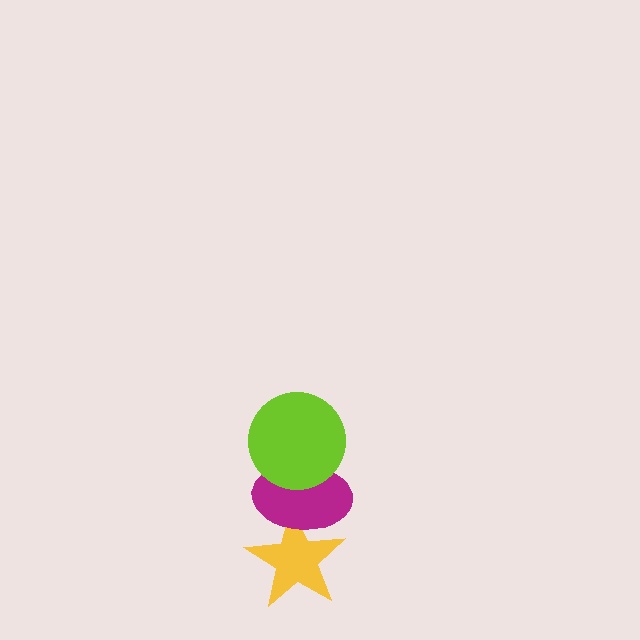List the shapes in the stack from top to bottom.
From top to bottom: the lime circle, the magenta ellipse, the yellow star.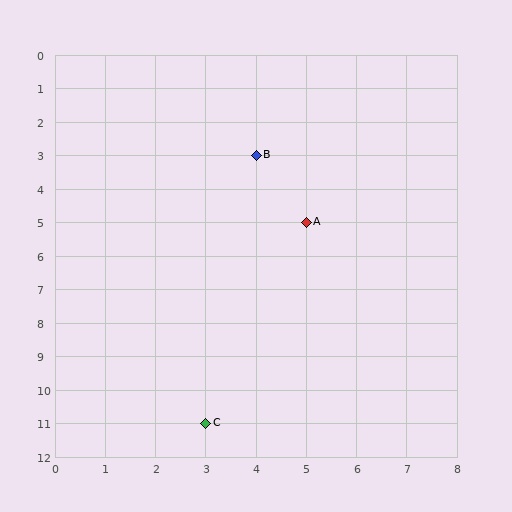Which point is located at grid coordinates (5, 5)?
Point A is at (5, 5).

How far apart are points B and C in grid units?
Points B and C are 1 column and 8 rows apart (about 8.1 grid units diagonally).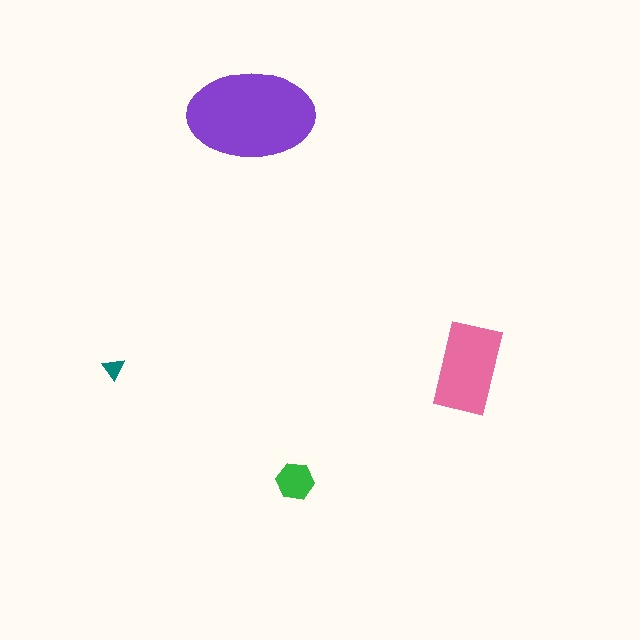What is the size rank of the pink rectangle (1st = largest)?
2nd.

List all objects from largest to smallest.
The purple ellipse, the pink rectangle, the green hexagon, the teal triangle.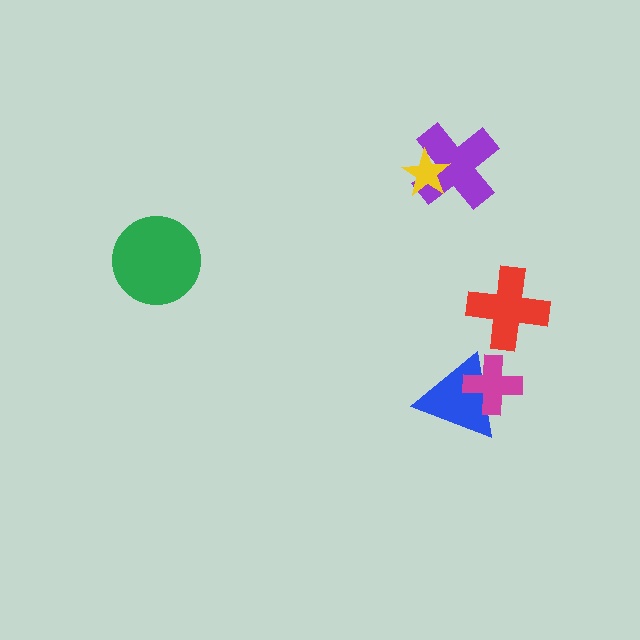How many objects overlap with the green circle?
0 objects overlap with the green circle.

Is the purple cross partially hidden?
Yes, it is partially covered by another shape.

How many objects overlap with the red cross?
0 objects overlap with the red cross.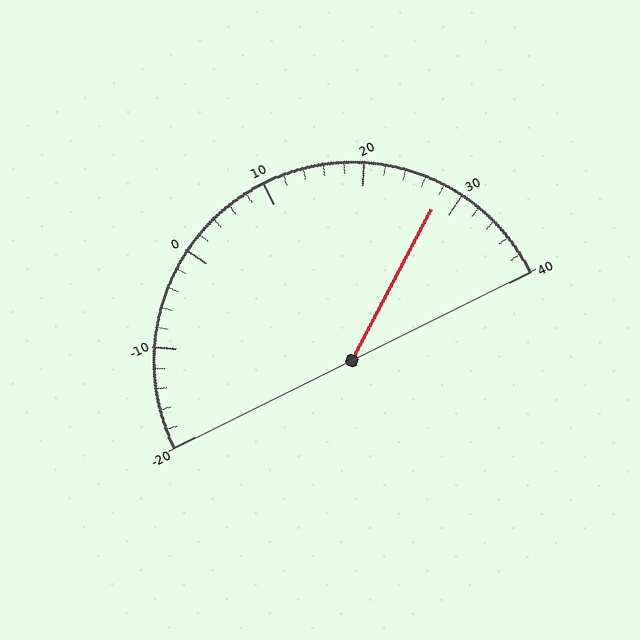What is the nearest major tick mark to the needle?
The nearest major tick mark is 30.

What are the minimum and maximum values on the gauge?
The gauge ranges from -20 to 40.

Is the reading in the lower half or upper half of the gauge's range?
The reading is in the upper half of the range (-20 to 40).